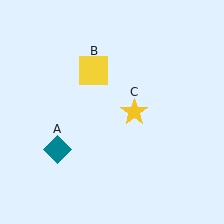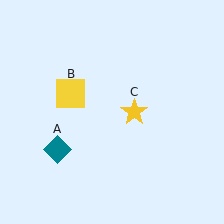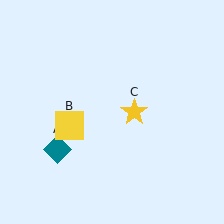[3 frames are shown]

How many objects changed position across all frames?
1 object changed position: yellow square (object B).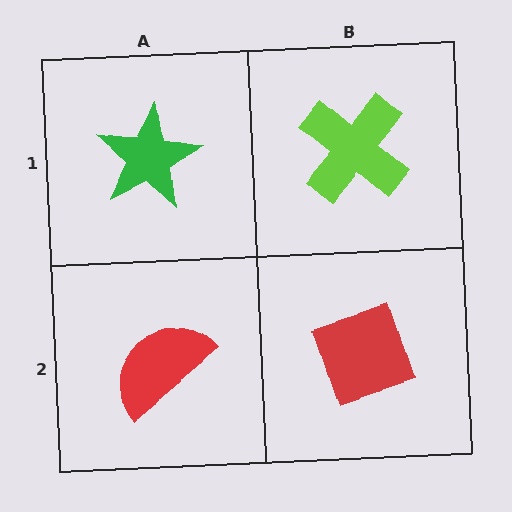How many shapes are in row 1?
2 shapes.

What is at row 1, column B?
A lime cross.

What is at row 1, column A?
A green star.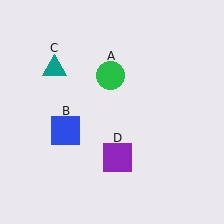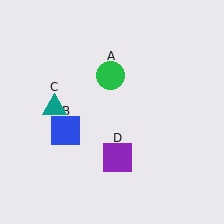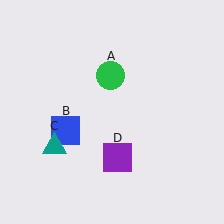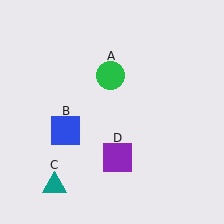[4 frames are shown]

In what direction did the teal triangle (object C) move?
The teal triangle (object C) moved down.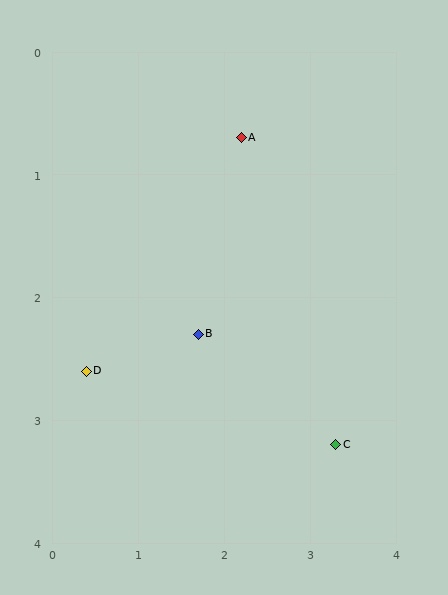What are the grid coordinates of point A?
Point A is at approximately (2.2, 0.7).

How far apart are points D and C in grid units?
Points D and C are about 3.0 grid units apart.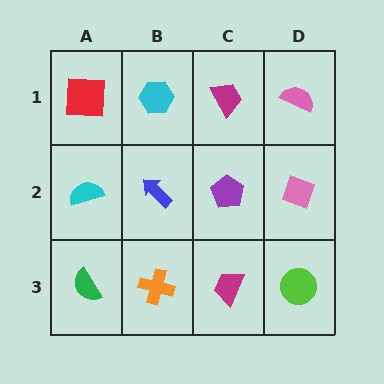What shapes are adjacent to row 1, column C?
A purple pentagon (row 2, column C), a cyan hexagon (row 1, column B), a pink semicircle (row 1, column D).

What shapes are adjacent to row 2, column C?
A magenta trapezoid (row 1, column C), a magenta trapezoid (row 3, column C), a blue arrow (row 2, column B), a pink diamond (row 2, column D).